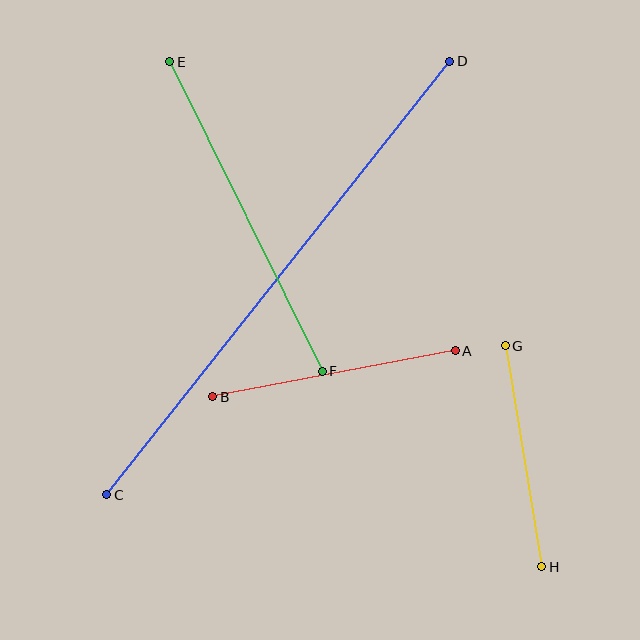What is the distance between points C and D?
The distance is approximately 553 pixels.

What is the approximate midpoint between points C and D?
The midpoint is at approximately (278, 278) pixels.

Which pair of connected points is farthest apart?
Points C and D are farthest apart.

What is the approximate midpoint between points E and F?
The midpoint is at approximately (246, 216) pixels.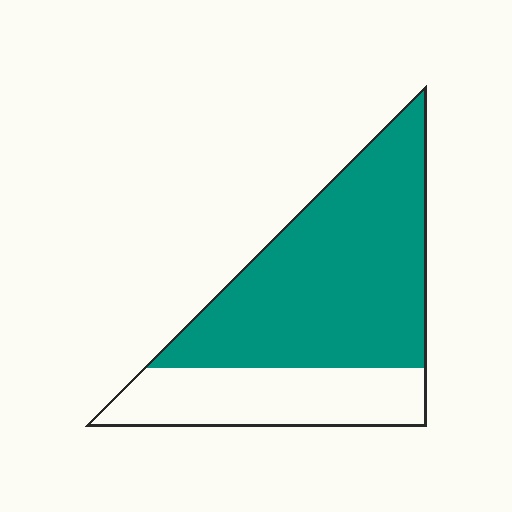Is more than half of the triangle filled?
Yes.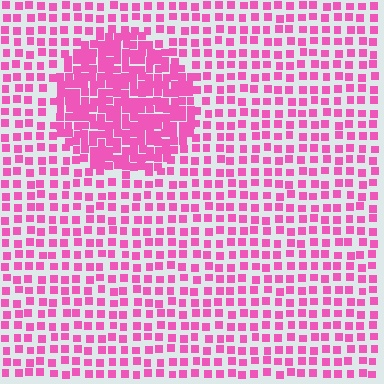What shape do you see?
I see a circle.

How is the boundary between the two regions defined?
The boundary is defined by a change in element density (approximately 2.1x ratio). All elements are the same color, size, and shape.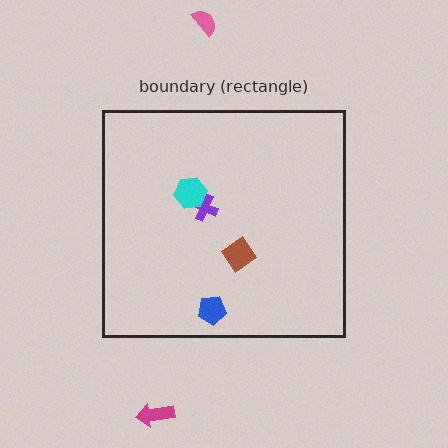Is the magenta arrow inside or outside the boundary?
Outside.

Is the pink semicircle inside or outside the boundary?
Outside.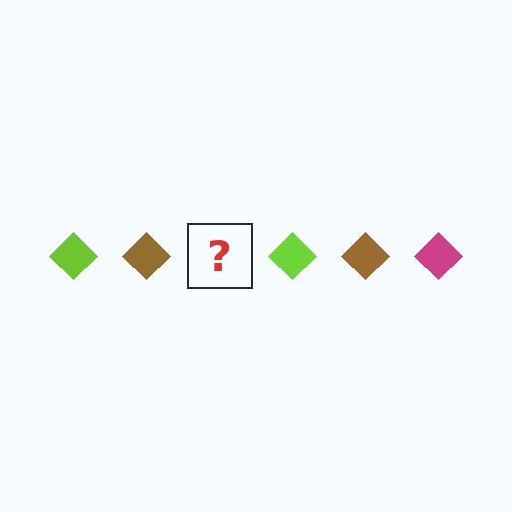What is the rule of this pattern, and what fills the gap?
The rule is that the pattern cycles through lime, brown, magenta diamonds. The gap should be filled with a magenta diamond.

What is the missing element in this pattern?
The missing element is a magenta diamond.